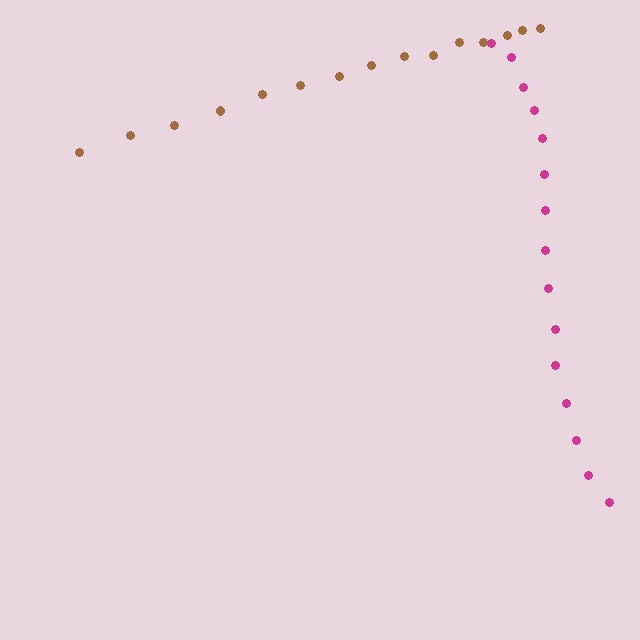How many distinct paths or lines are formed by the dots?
There are 2 distinct paths.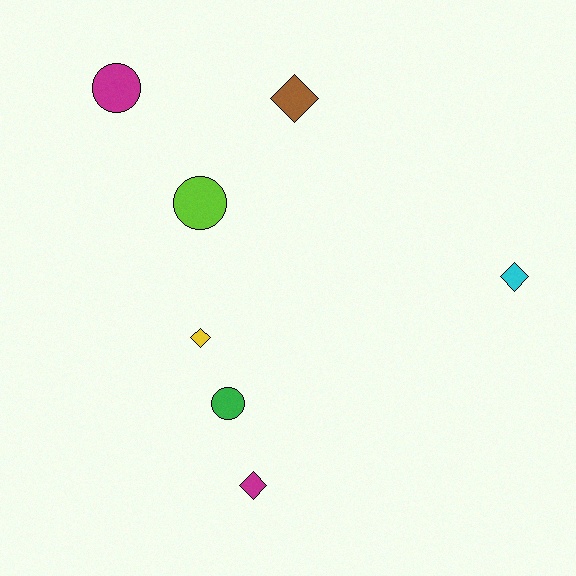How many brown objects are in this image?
There is 1 brown object.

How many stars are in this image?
There are no stars.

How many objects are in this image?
There are 7 objects.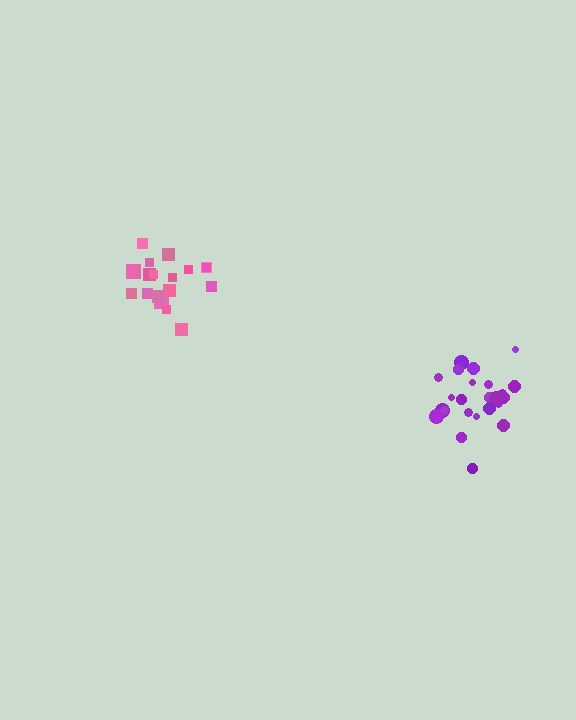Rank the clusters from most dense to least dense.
purple, pink.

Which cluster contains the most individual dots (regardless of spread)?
Purple (24).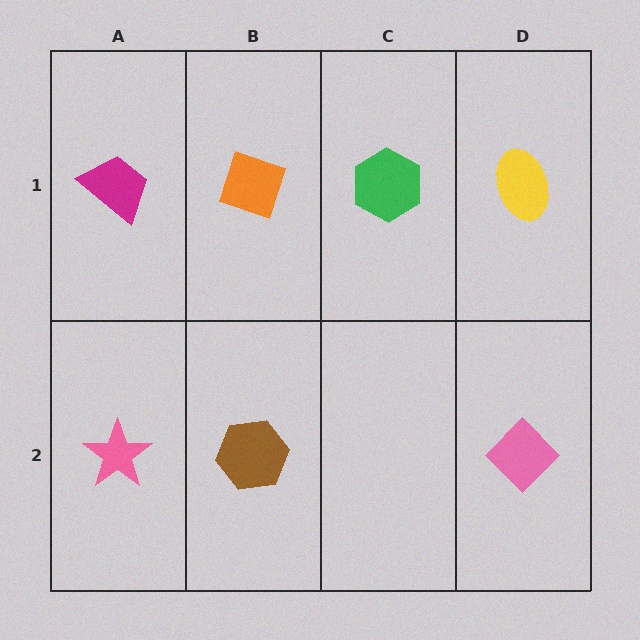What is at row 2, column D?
A pink diamond.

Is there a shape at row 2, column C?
No, that cell is empty.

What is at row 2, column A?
A pink star.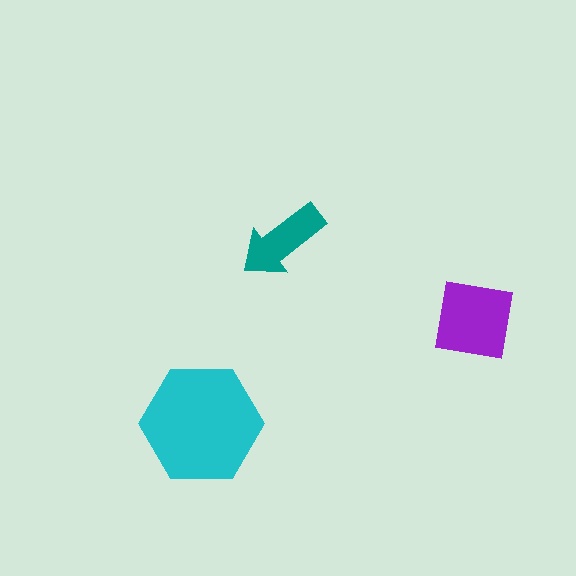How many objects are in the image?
There are 3 objects in the image.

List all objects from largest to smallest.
The cyan hexagon, the purple square, the teal arrow.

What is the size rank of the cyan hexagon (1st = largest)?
1st.